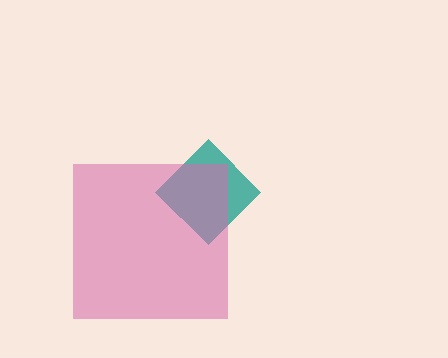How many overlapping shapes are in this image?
There are 2 overlapping shapes in the image.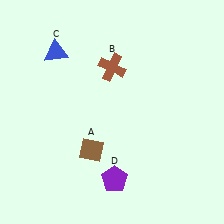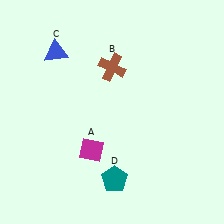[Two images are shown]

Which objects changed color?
A changed from brown to magenta. D changed from purple to teal.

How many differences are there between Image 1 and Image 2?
There are 2 differences between the two images.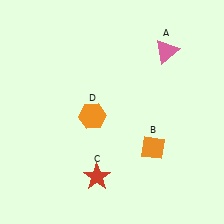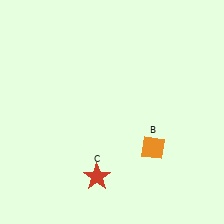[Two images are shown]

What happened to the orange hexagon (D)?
The orange hexagon (D) was removed in Image 2. It was in the bottom-left area of Image 1.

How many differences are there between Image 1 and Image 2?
There are 2 differences between the two images.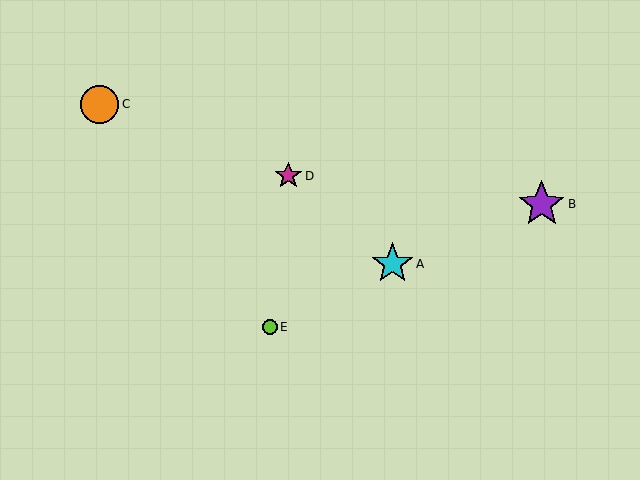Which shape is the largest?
The purple star (labeled B) is the largest.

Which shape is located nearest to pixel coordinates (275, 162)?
The magenta star (labeled D) at (288, 176) is nearest to that location.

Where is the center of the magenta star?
The center of the magenta star is at (288, 176).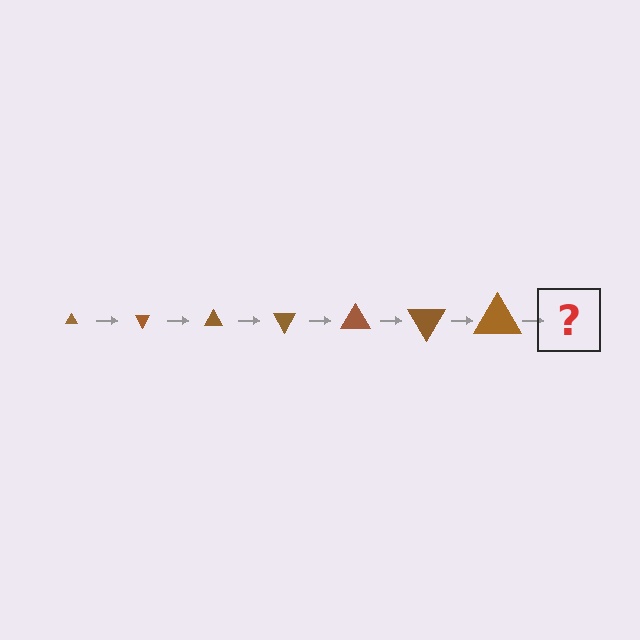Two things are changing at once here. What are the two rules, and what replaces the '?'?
The two rules are that the triangle grows larger each step and it rotates 60 degrees each step. The '?' should be a triangle, larger than the previous one and rotated 420 degrees from the start.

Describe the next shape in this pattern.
It should be a triangle, larger than the previous one and rotated 420 degrees from the start.